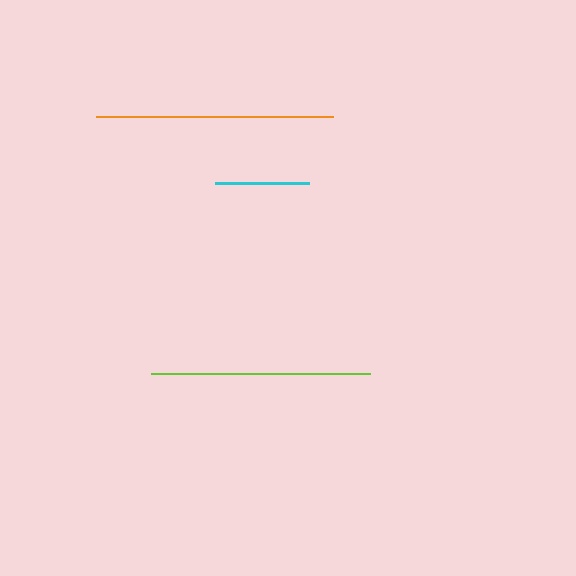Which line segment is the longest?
The orange line is the longest at approximately 237 pixels.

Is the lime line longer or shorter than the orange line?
The orange line is longer than the lime line.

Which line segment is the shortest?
The cyan line is the shortest at approximately 95 pixels.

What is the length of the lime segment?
The lime segment is approximately 219 pixels long.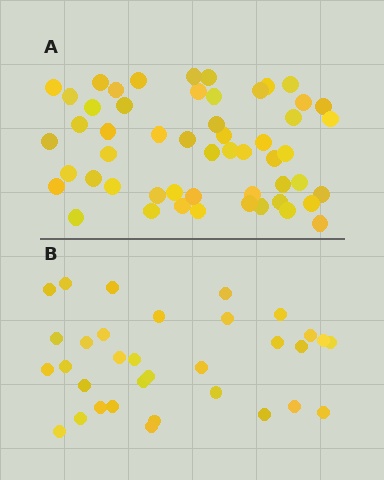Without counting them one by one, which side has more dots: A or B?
Region A (the top region) has more dots.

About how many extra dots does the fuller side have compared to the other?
Region A has approximately 20 more dots than region B.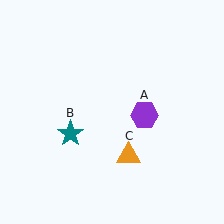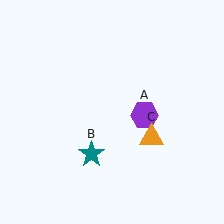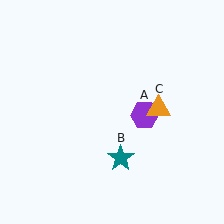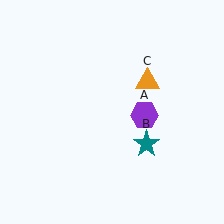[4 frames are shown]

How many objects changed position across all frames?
2 objects changed position: teal star (object B), orange triangle (object C).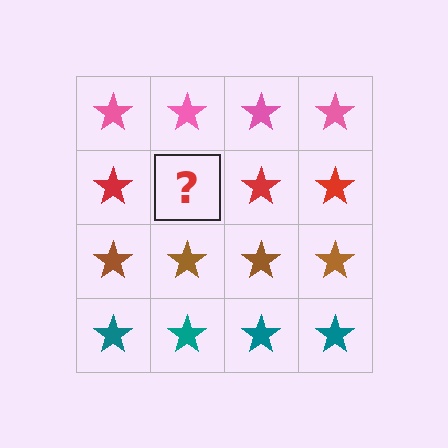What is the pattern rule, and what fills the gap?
The rule is that each row has a consistent color. The gap should be filled with a red star.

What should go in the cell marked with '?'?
The missing cell should contain a red star.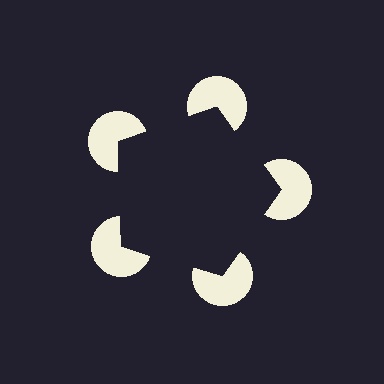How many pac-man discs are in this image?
There are 5 — one at each vertex of the illusory pentagon.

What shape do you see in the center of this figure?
An illusory pentagon — its edges are inferred from the aligned wedge cuts in the pac-man discs, not physically drawn.